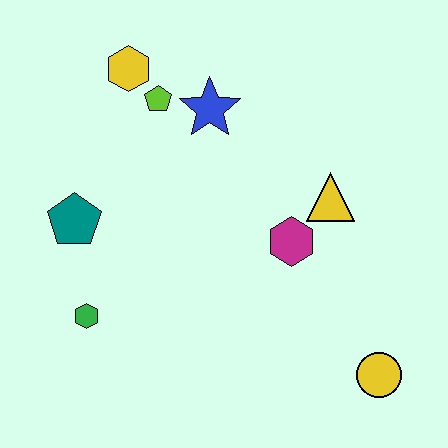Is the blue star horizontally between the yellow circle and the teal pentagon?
Yes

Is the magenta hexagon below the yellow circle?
No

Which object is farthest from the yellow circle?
The yellow hexagon is farthest from the yellow circle.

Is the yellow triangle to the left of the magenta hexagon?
No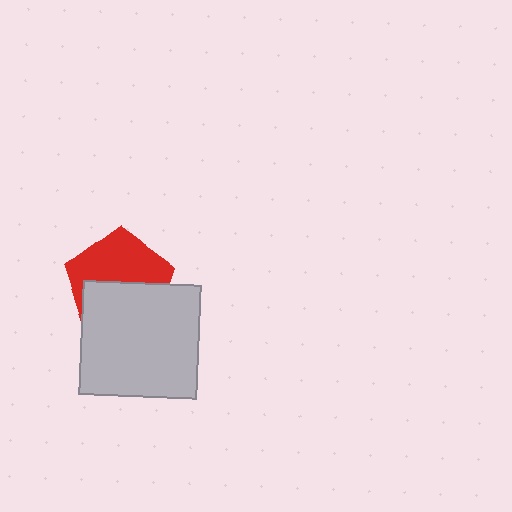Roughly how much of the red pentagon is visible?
About half of it is visible (roughly 52%).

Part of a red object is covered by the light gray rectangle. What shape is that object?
It is a pentagon.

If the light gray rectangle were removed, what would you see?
You would see the complete red pentagon.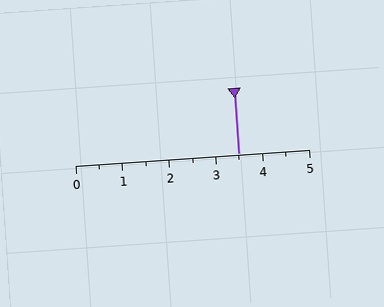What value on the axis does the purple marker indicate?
The marker indicates approximately 3.5.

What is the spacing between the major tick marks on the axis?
The major ticks are spaced 1 apart.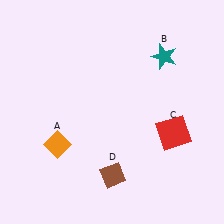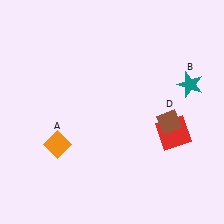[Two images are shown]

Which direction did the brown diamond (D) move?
The brown diamond (D) moved right.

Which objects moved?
The objects that moved are: the teal star (B), the brown diamond (D).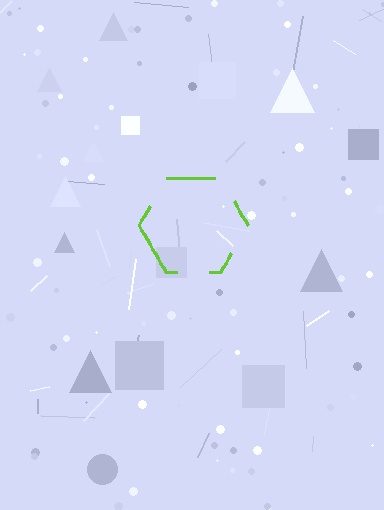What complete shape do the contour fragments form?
The contour fragments form a hexagon.